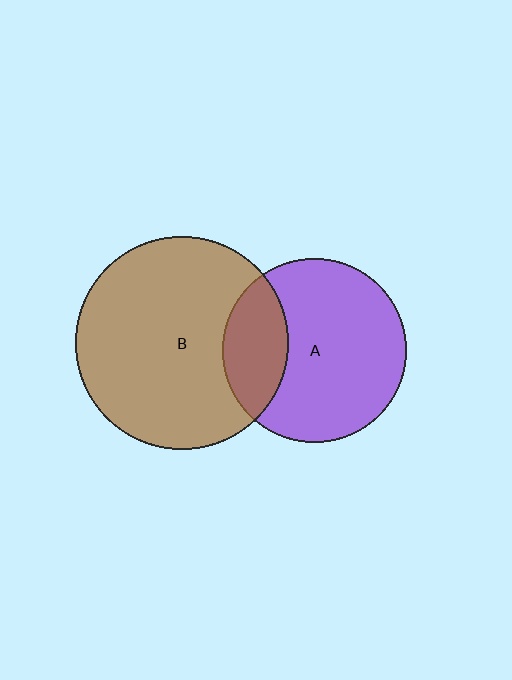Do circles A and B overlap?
Yes.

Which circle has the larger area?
Circle B (brown).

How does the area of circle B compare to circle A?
Approximately 1.3 times.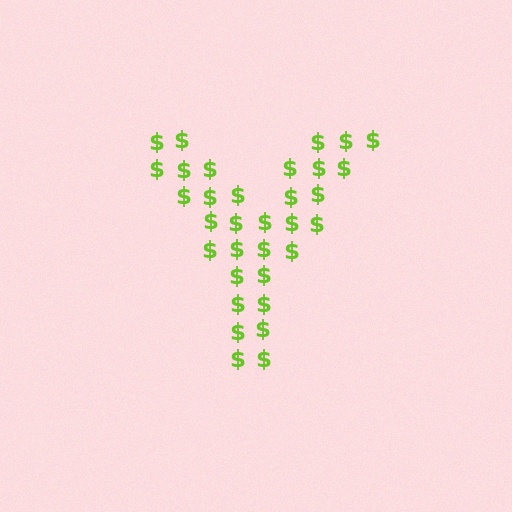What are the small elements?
The small elements are dollar signs.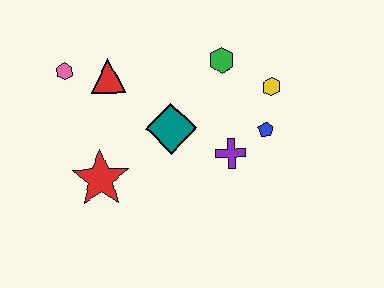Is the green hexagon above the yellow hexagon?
Yes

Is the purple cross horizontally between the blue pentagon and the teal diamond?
Yes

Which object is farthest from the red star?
The yellow hexagon is farthest from the red star.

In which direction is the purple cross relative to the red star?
The purple cross is to the right of the red star.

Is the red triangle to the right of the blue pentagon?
No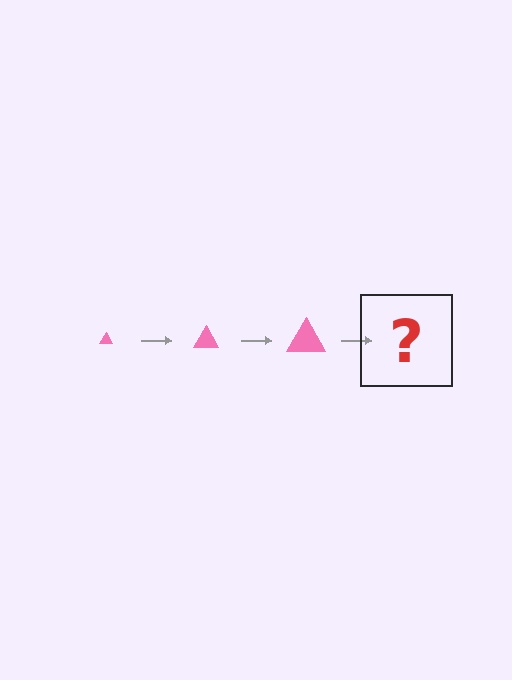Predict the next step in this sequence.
The next step is a pink triangle, larger than the previous one.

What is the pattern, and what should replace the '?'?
The pattern is that the triangle gets progressively larger each step. The '?' should be a pink triangle, larger than the previous one.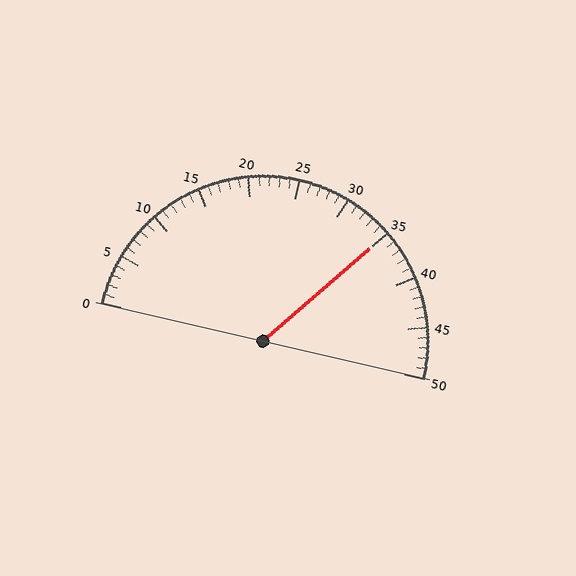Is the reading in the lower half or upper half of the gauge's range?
The reading is in the upper half of the range (0 to 50).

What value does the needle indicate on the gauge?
The needle indicates approximately 35.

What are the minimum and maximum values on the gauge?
The gauge ranges from 0 to 50.